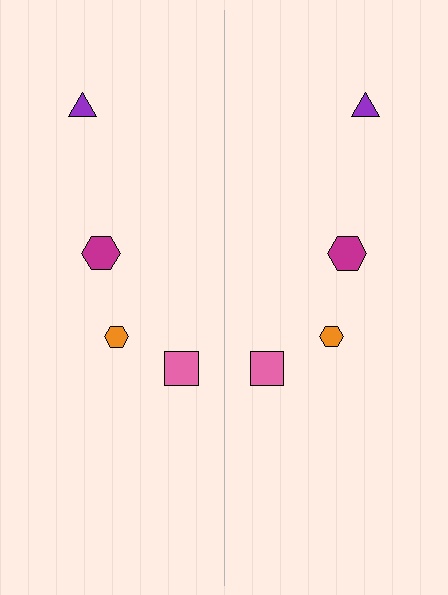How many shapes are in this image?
There are 8 shapes in this image.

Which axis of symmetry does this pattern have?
The pattern has a vertical axis of symmetry running through the center of the image.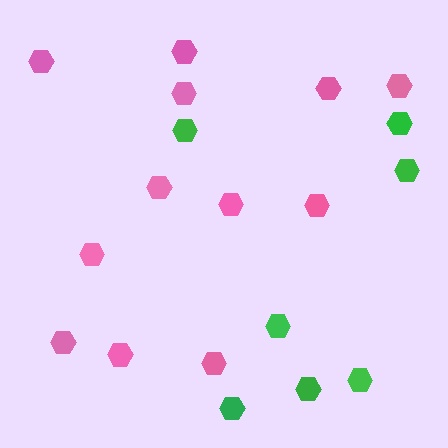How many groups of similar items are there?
There are 2 groups: one group of green hexagons (7) and one group of pink hexagons (12).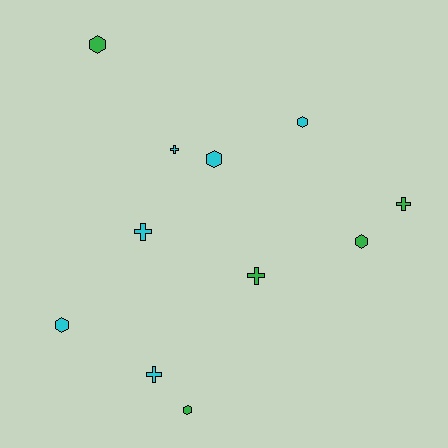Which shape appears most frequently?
Hexagon, with 6 objects.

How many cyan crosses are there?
There are 3 cyan crosses.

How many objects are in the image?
There are 11 objects.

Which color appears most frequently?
Cyan, with 6 objects.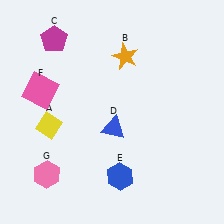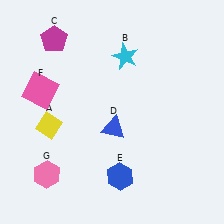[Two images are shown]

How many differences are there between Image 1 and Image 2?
There is 1 difference between the two images.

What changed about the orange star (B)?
In Image 1, B is orange. In Image 2, it changed to cyan.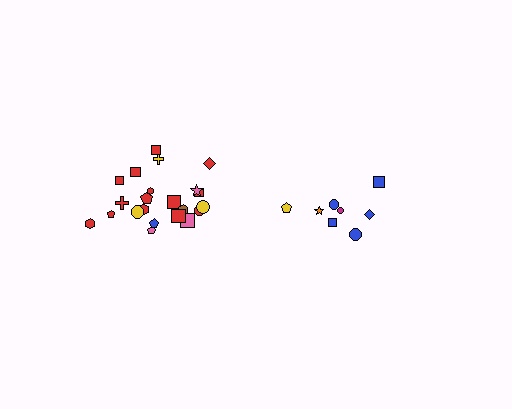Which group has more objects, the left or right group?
The left group.